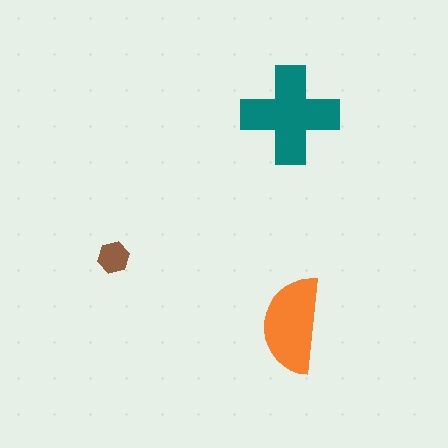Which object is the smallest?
The brown hexagon.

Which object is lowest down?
The orange semicircle is bottommost.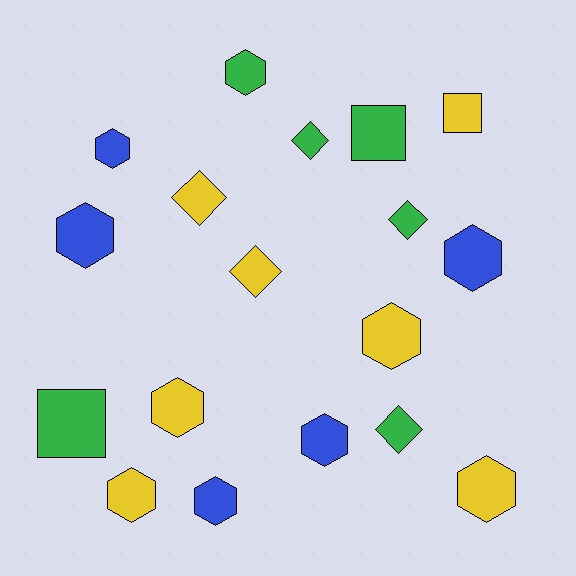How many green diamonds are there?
There are 3 green diamonds.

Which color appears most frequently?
Yellow, with 7 objects.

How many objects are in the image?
There are 18 objects.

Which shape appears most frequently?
Hexagon, with 10 objects.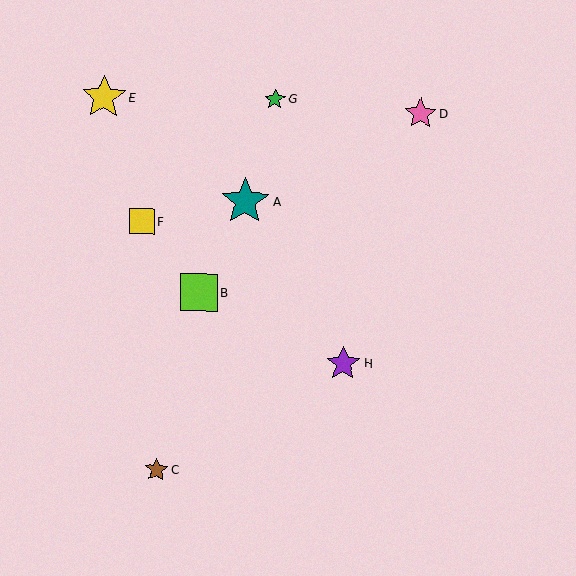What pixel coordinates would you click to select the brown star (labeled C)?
Click at (156, 470) to select the brown star C.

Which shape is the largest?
The teal star (labeled A) is the largest.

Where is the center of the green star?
The center of the green star is at (275, 99).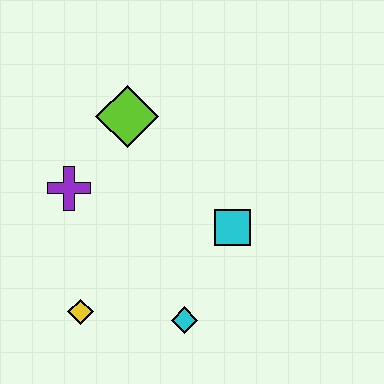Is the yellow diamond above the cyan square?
No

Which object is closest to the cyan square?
The cyan diamond is closest to the cyan square.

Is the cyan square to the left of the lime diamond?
No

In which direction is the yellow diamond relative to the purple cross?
The yellow diamond is below the purple cross.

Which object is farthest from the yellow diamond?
The lime diamond is farthest from the yellow diamond.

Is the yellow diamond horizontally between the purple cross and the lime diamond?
Yes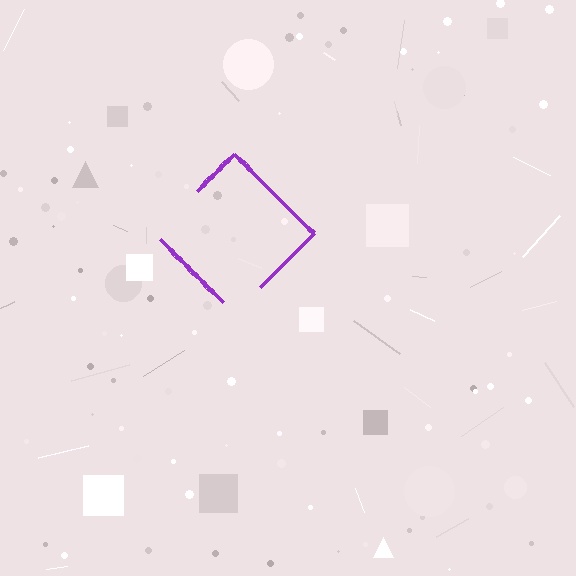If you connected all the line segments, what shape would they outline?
They would outline a diamond.